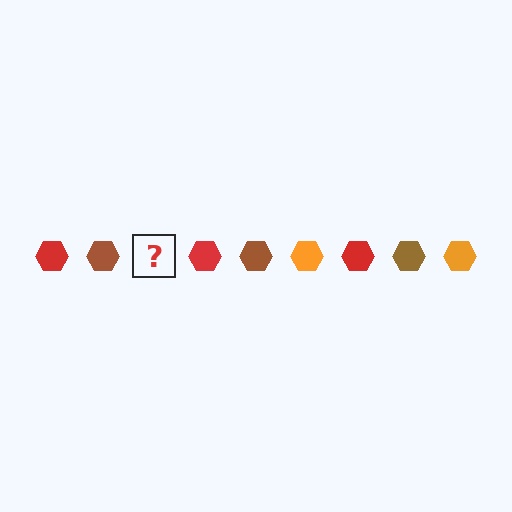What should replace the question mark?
The question mark should be replaced with an orange hexagon.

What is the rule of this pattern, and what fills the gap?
The rule is that the pattern cycles through red, brown, orange hexagons. The gap should be filled with an orange hexagon.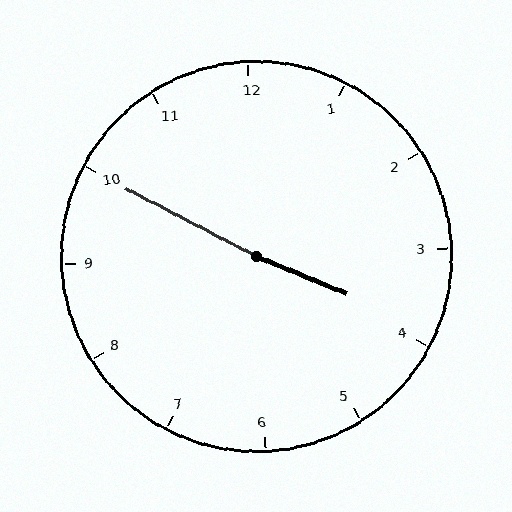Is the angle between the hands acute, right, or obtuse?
It is obtuse.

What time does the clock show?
3:50.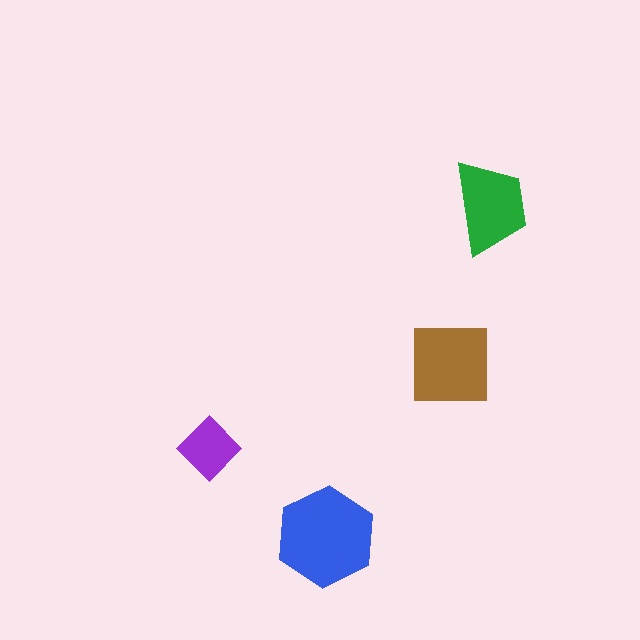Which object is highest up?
The green trapezoid is topmost.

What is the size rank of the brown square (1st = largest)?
2nd.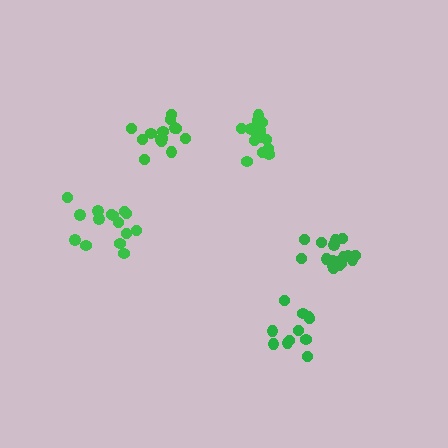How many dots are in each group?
Group 1: 15 dots, Group 2: 15 dots, Group 3: 11 dots, Group 4: 17 dots, Group 5: 14 dots (72 total).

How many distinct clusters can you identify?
There are 5 distinct clusters.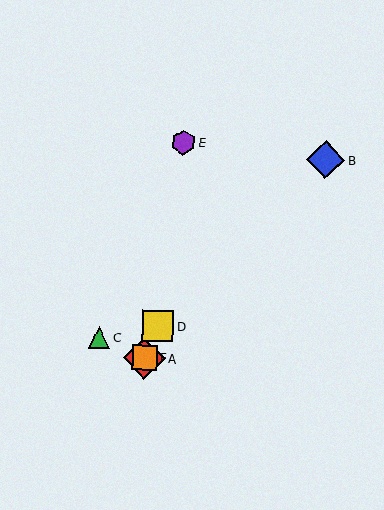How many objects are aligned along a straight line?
3 objects (A, D, F) are aligned along a straight line.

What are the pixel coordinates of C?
Object C is at (99, 337).